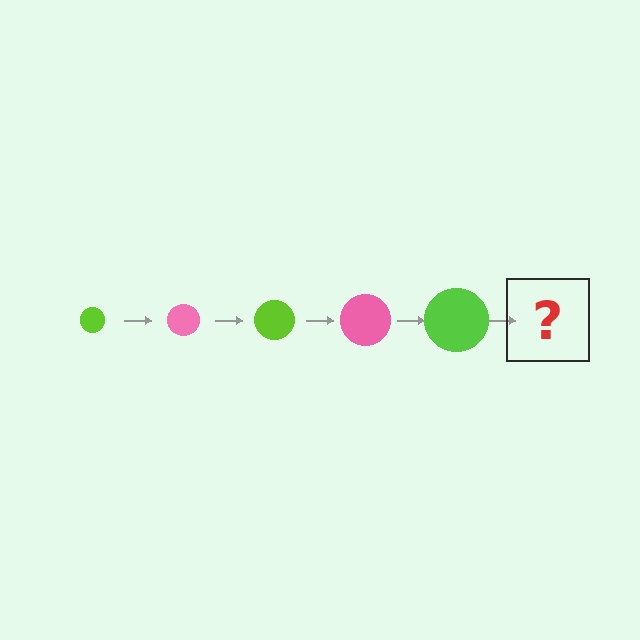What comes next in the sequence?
The next element should be a pink circle, larger than the previous one.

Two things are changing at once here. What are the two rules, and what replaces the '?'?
The two rules are that the circle grows larger each step and the color cycles through lime and pink. The '?' should be a pink circle, larger than the previous one.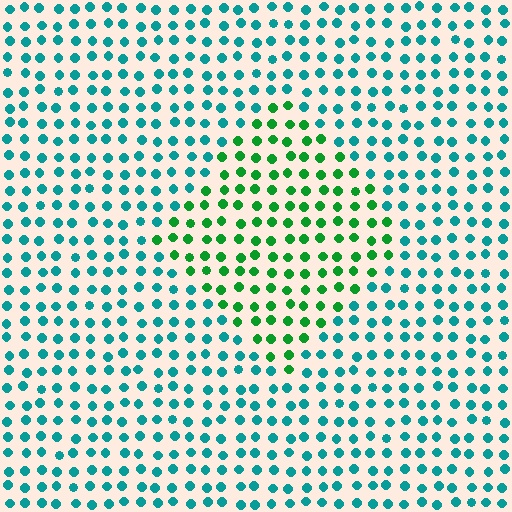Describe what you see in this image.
The image is filled with small teal elements in a uniform arrangement. A diamond-shaped region is visible where the elements are tinted to a slightly different hue, forming a subtle color boundary.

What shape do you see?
I see a diamond.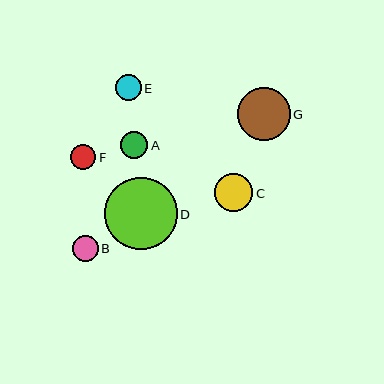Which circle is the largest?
Circle D is the largest with a size of approximately 72 pixels.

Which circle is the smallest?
Circle F is the smallest with a size of approximately 25 pixels.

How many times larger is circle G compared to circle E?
Circle G is approximately 2.0 times the size of circle E.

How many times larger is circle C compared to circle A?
Circle C is approximately 1.4 times the size of circle A.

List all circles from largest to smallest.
From largest to smallest: D, G, C, A, E, B, F.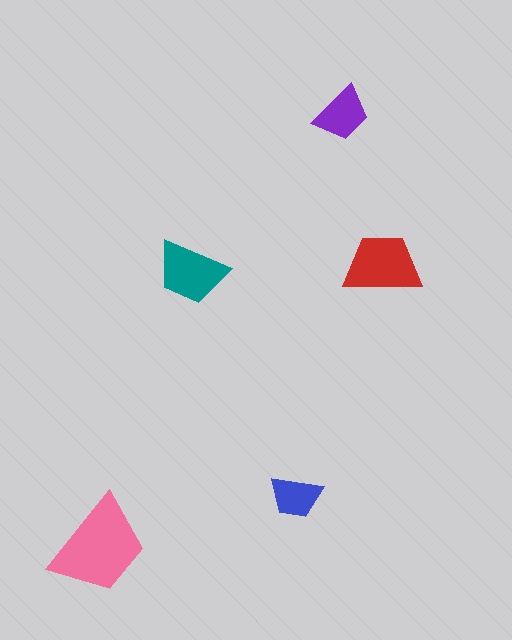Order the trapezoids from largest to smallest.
the pink one, the red one, the teal one, the purple one, the blue one.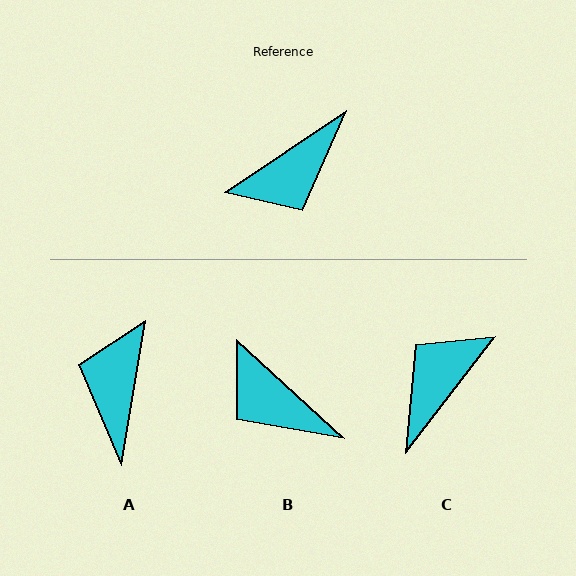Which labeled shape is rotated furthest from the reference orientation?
C, about 162 degrees away.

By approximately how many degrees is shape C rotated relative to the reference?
Approximately 162 degrees clockwise.